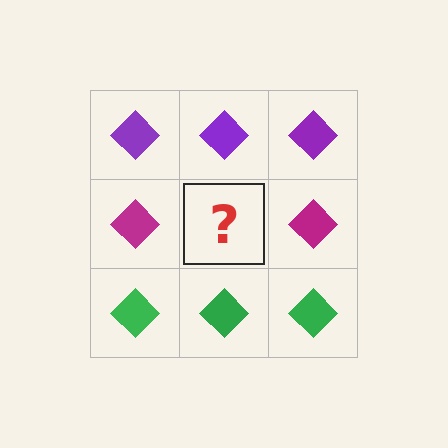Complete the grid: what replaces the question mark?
The question mark should be replaced with a magenta diamond.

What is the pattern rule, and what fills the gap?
The rule is that each row has a consistent color. The gap should be filled with a magenta diamond.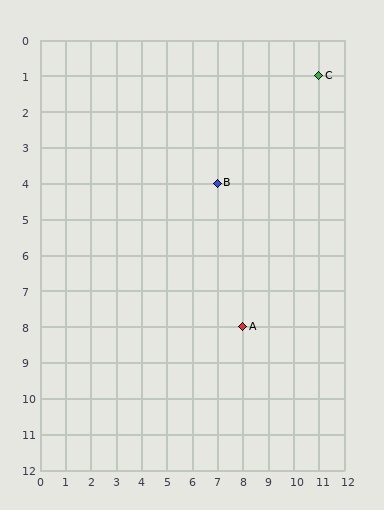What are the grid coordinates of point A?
Point A is at grid coordinates (8, 8).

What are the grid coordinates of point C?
Point C is at grid coordinates (11, 1).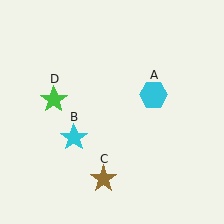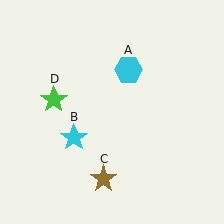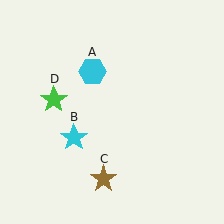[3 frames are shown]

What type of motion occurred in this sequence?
The cyan hexagon (object A) rotated counterclockwise around the center of the scene.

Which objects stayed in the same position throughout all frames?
Cyan star (object B) and brown star (object C) and green star (object D) remained stationary.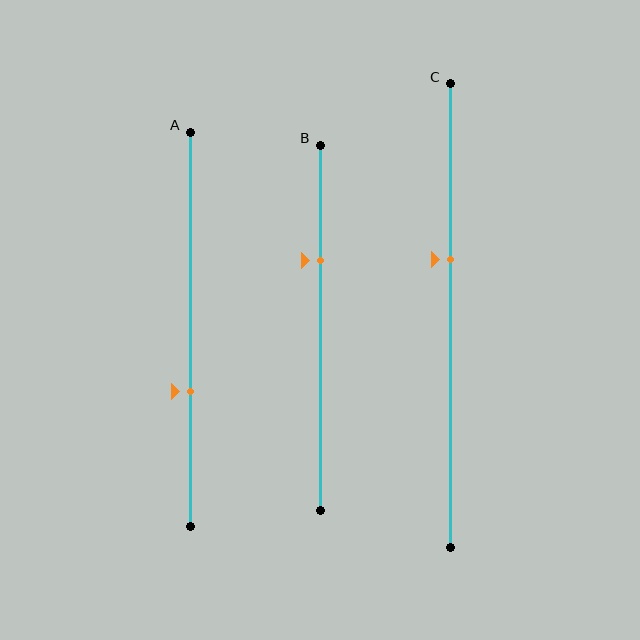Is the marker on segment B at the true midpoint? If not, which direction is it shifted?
No, the marker on segment B is shifted upward by about 19% of the segment length.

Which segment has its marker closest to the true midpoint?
Segment C has its marker closest to the true midpoint.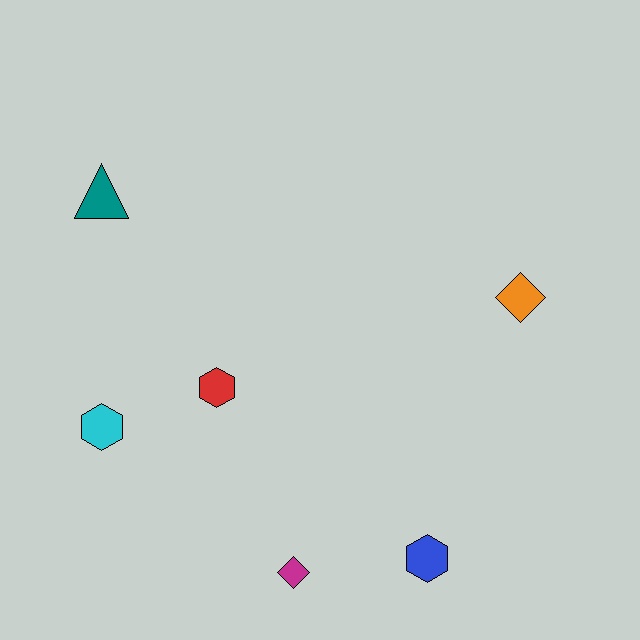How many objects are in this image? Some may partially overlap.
There are 6 objects.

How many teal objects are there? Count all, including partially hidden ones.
There is 1 teal object.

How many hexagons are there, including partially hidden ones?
There are 3 hexagons.